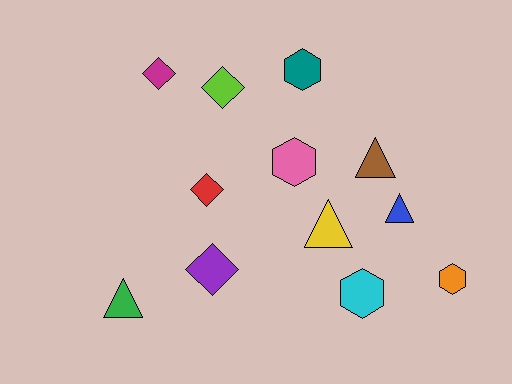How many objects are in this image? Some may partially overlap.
There are 12 objects.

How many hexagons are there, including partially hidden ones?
There are 4 hexagons.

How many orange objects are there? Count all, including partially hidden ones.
There is 1 orange object.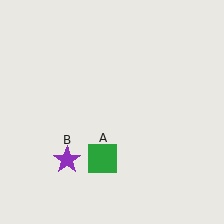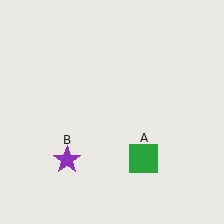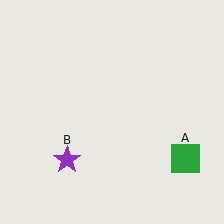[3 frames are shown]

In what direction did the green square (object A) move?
The green square (object A) moved right.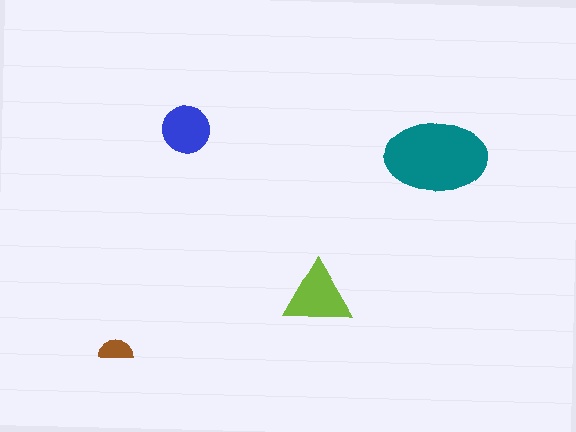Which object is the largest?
The teal ellipse.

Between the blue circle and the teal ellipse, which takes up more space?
The teal ellipse.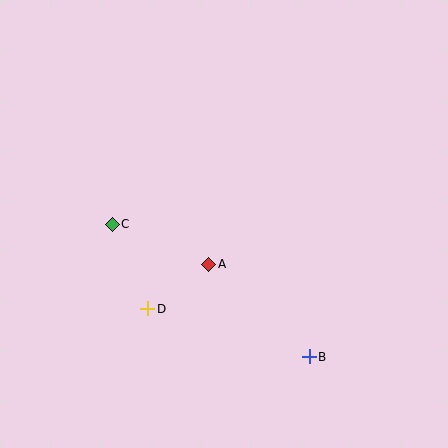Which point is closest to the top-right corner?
Point A is closest to the top-right corner.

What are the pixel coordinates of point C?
Point C is at (112, 224).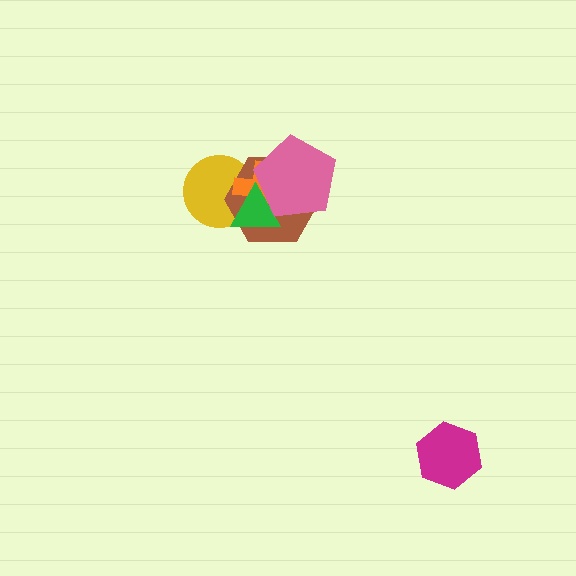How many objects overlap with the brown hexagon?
4 objects overlap with the brown hexagon.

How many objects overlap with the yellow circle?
3 objects overlap with the yellow circle.